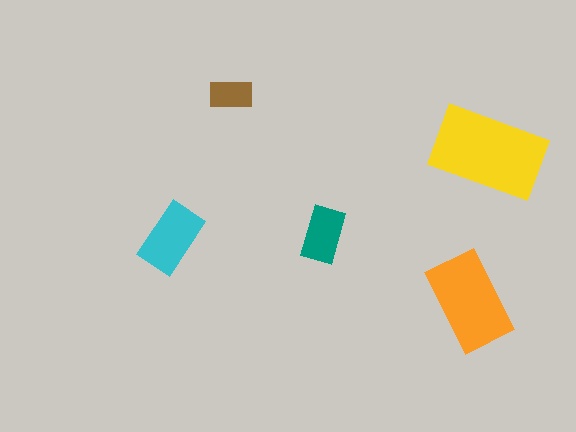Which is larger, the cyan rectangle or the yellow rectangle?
The yellow one.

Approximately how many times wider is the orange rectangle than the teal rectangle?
About 1.5 times wider.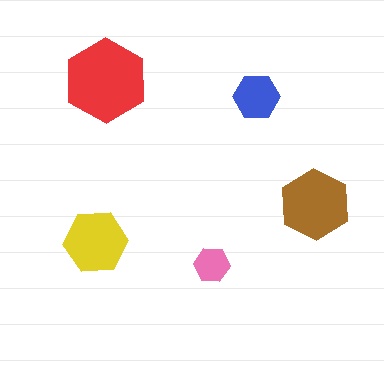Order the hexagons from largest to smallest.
the red one, the brown one, the yellow one, the blue one, the pink one.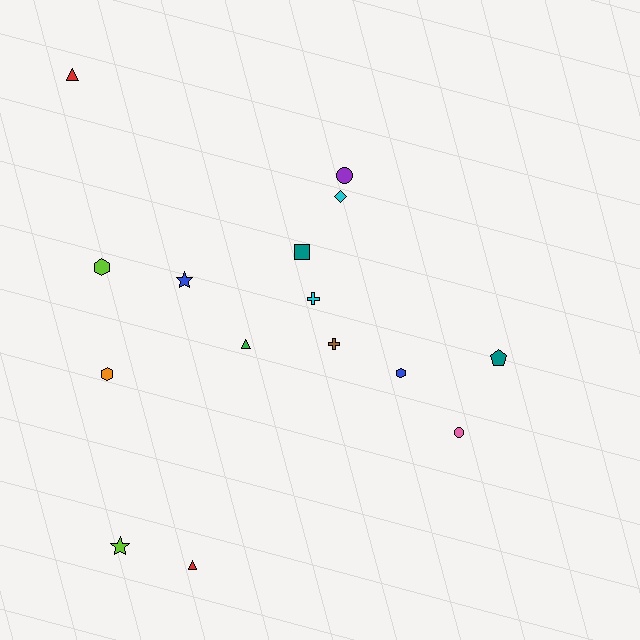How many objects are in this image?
There are 15 objects.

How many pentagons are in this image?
There is 1 pentagon.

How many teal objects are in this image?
There are 2 teal objects.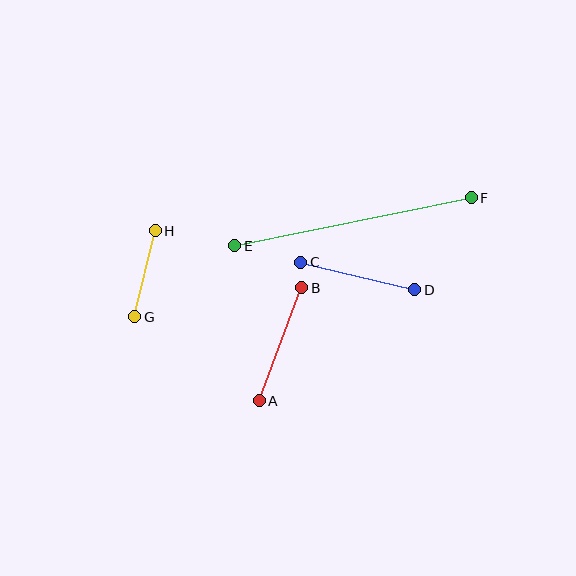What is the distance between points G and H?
The distance is approximately 89 pixels.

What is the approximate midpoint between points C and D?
The midpoint is at approximately (358, 276) pixels.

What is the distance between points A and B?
The distance is approximately 121 pixels.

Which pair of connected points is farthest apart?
Points E and F are farthest apart.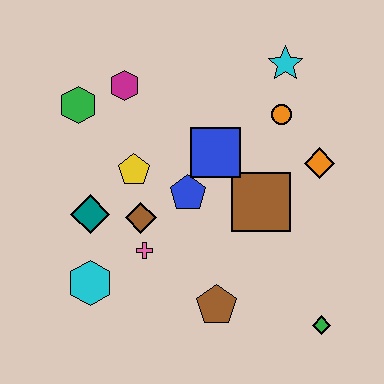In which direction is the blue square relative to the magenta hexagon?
The blue square is to the right of the magenta hexagon.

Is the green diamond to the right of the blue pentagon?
Yes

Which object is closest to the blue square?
The blue pentagon is closest to the blue square.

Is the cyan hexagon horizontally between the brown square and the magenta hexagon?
No